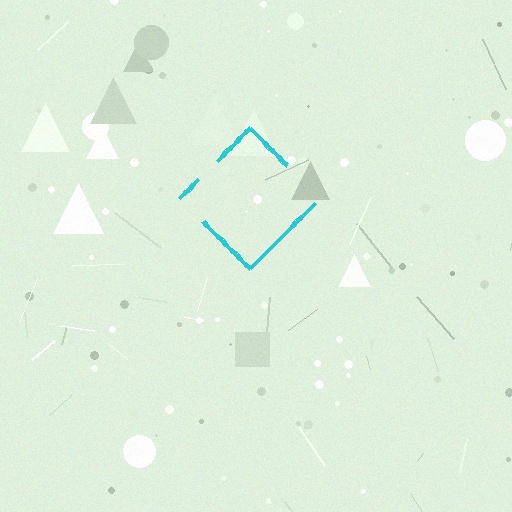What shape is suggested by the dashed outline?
The dashed outline suggests a diamond.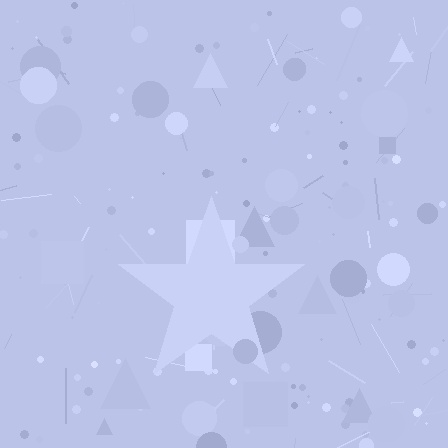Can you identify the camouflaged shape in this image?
The camouflaged shape is a star.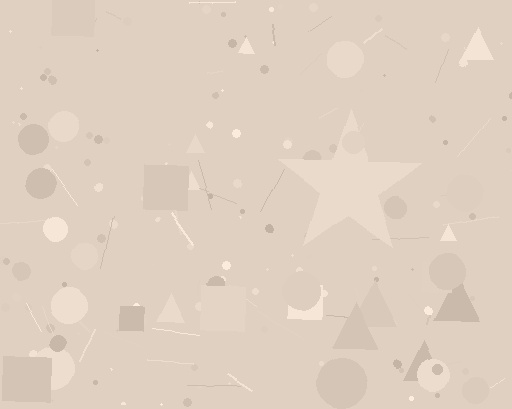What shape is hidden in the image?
A star is hidden in the image.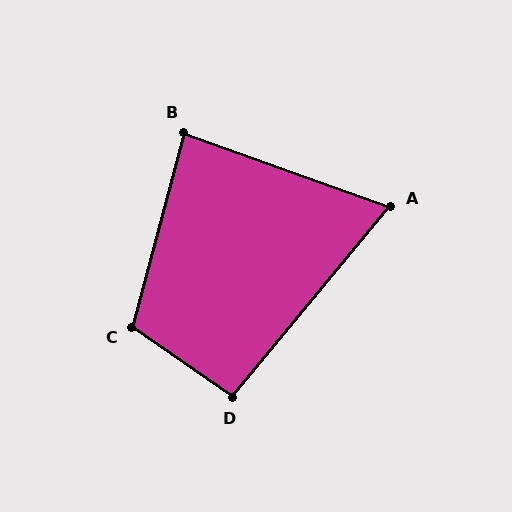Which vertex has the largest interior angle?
C, at approximately 110 degrees.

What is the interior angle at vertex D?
Approximately 95 degrees (approximately right).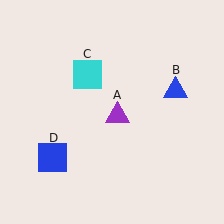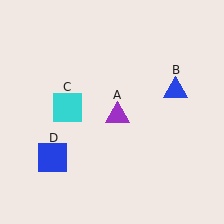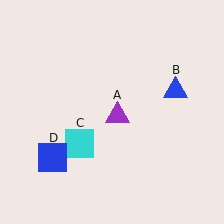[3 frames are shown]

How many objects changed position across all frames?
1 object changed position: cyan square (object C).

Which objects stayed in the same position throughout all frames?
Purple triangle (object A) and blue triangle (object B) and blue square (object D) remained stationary.